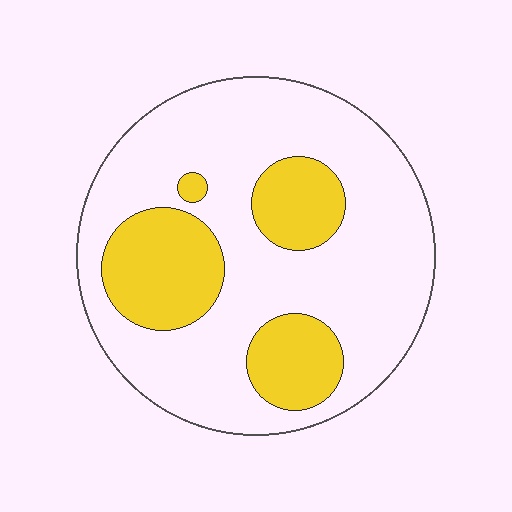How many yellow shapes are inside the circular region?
4.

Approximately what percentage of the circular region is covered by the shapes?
Approximately 25%.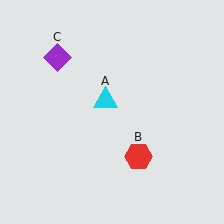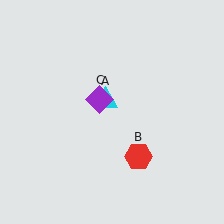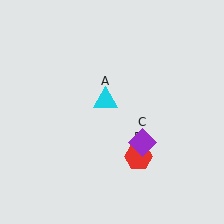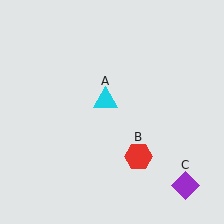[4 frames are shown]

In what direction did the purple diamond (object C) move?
The purple diamond (object C) moved down and to the right.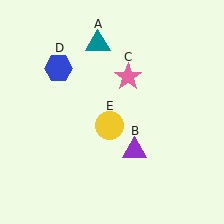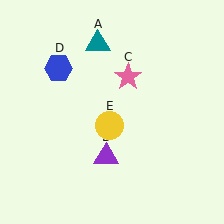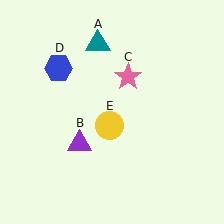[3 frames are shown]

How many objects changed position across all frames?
1 object changed position: purple triangle (object B).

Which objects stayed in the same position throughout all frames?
Teal triangle (object A) and pink star (object C) and blue hexagon (object D) and yellow circle (object E) remained stationary.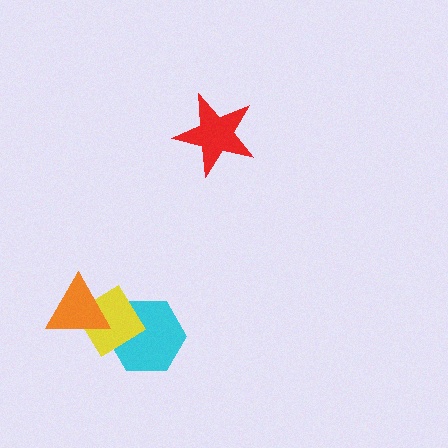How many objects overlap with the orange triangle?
1 object overlaps with the orange triangle.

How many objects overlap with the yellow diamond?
2 objects overlap with the yellow diamond.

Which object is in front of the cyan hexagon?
The yellow diamond is in front of the cyan hexagon.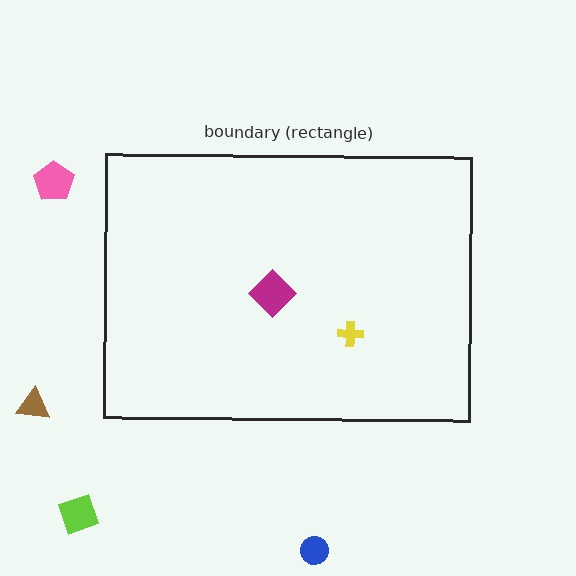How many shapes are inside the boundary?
2 inside, 4 outside.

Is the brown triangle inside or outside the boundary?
Outside.